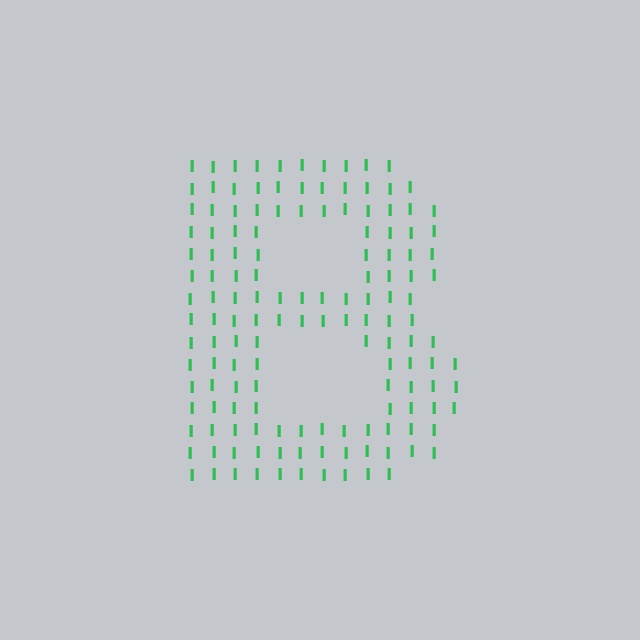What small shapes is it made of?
It is made of small letter I's.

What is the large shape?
The large shape is the letter B.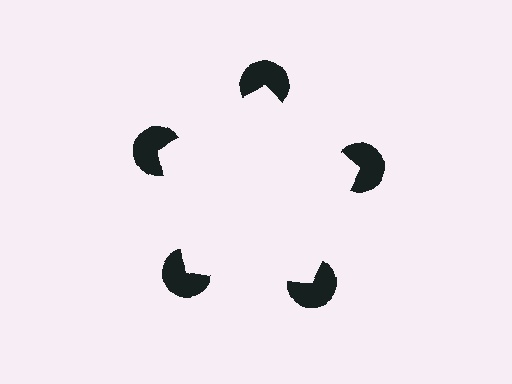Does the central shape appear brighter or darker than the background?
It typically appears slightly brighter than the background, even though no actual brightness change is drawn.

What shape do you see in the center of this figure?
An illusory pentagon — its edges are inferred from the aligned wedge cuts in the pac-man discs, not physically drawn.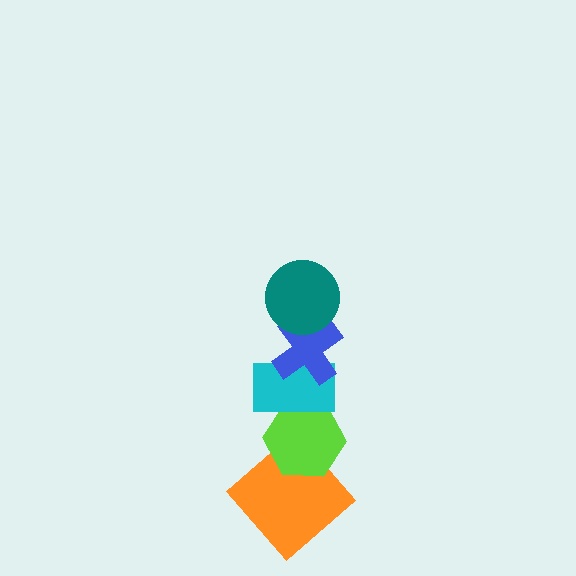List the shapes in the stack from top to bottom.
From top to bottom: the teal circle, the blue cross, the cyan rectangle, the lime hexagon, the orange diamond.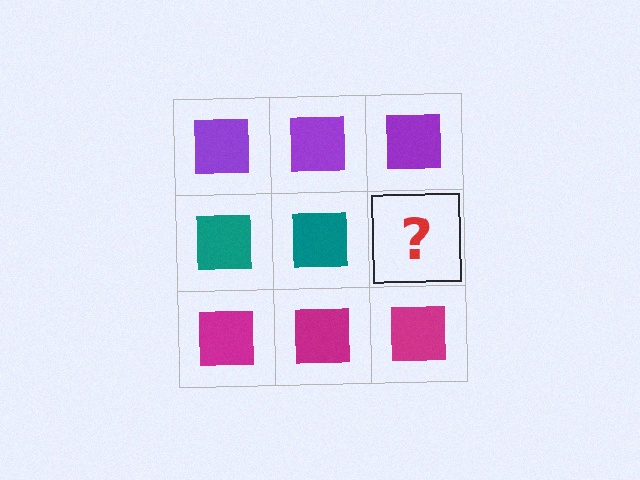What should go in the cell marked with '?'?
The missing cell should contain a teal square.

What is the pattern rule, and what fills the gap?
The rule is that each row has a consistent color. The gap should be filled with a teal square.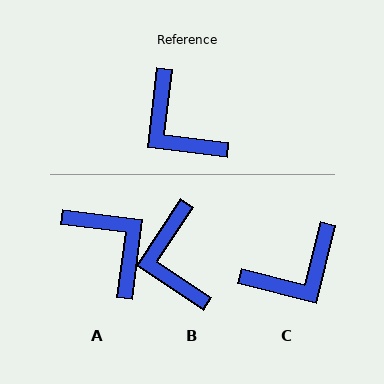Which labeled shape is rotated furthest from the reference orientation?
A, about 180 degrees away.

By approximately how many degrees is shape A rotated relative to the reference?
Approximately 180 degrees counter-clockwise.